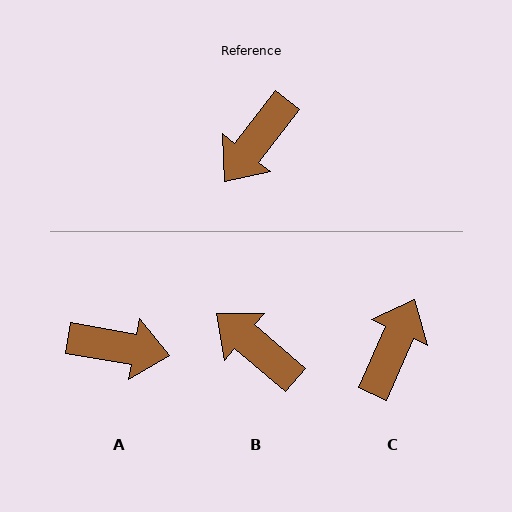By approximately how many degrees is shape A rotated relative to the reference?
Approximately 118 degrees counter-clockwise.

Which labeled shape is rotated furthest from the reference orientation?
C, about 166 degrees away.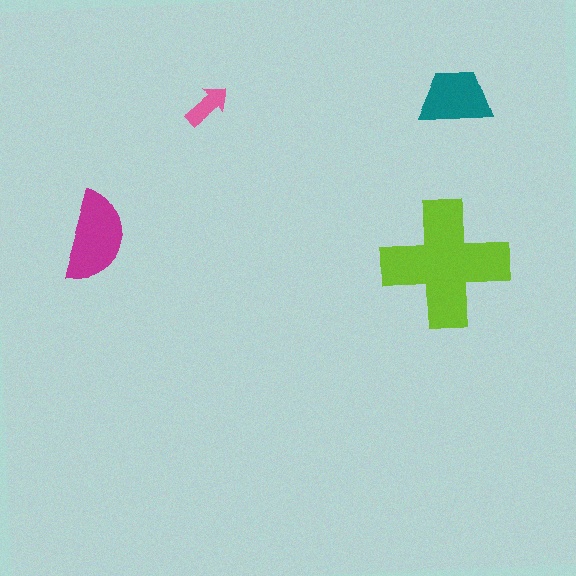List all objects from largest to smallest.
The lime cross, the magenta semicircle, the teal trapezoid, the pink arrow.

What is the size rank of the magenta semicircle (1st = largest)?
2nd.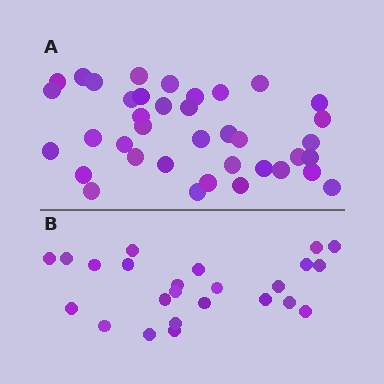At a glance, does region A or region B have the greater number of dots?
Region A (the top region) has more dots.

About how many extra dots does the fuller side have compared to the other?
Region A has approximately 15 more dots than region B.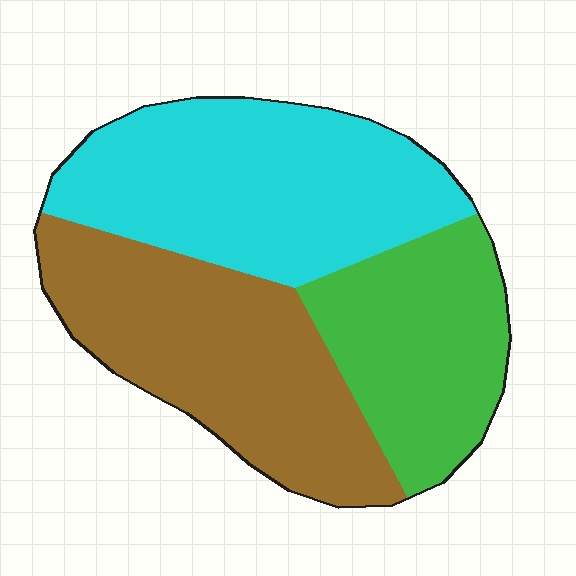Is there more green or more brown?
Brown.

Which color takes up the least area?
Green, at roughly 25%.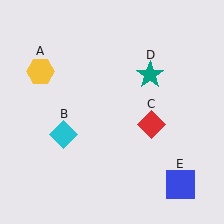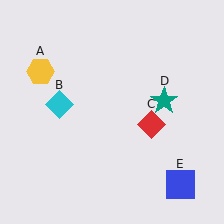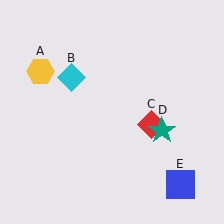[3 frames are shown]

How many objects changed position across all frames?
2 objects changed position: cyan diamond (object B), teal star (object D).